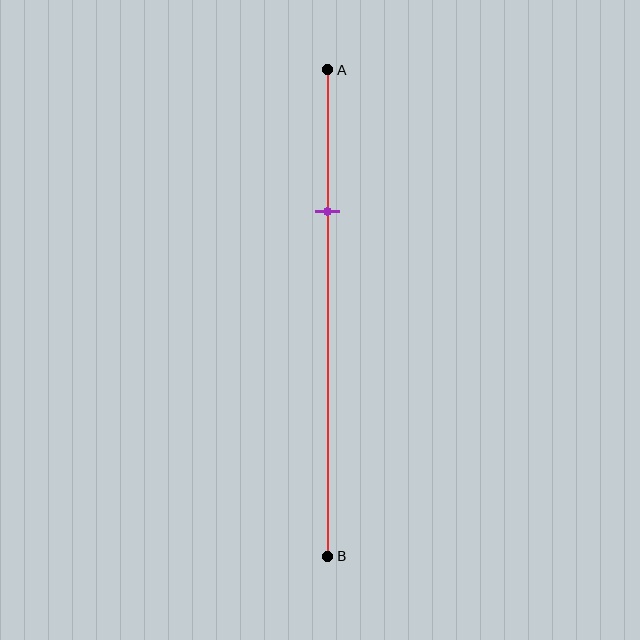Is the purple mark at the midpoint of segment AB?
No, the mark is at about 30% from A, not at the 50% midpoint.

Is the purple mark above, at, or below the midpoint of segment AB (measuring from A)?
The purple mark is above the midpoint of segment AB.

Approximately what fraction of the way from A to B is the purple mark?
The purple mark is approximately 30% of the way from A to B.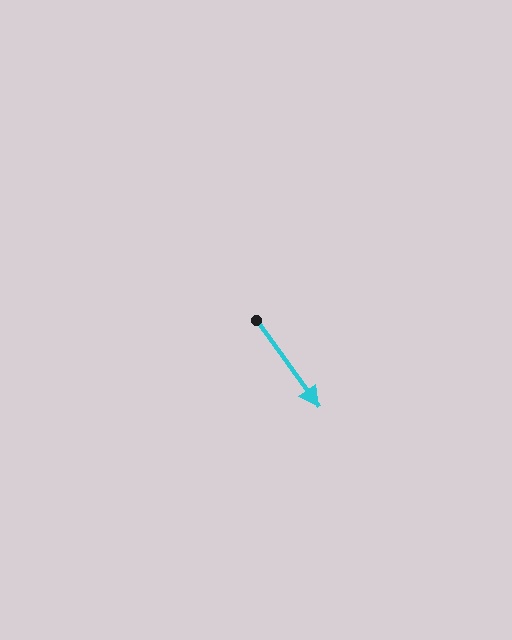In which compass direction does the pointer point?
Southeast.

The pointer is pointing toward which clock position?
Roughly 5 o'clock.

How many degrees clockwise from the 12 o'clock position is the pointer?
Approximately 144 degrees.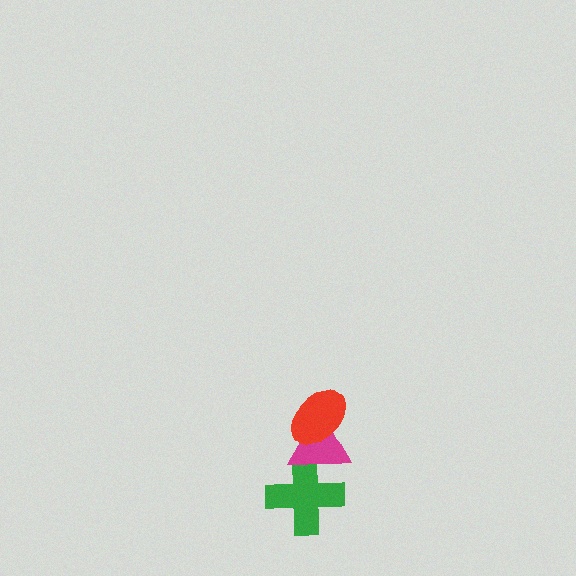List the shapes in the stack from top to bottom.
From top to bottom: the red ellipse, the magenta triangle, the green cross.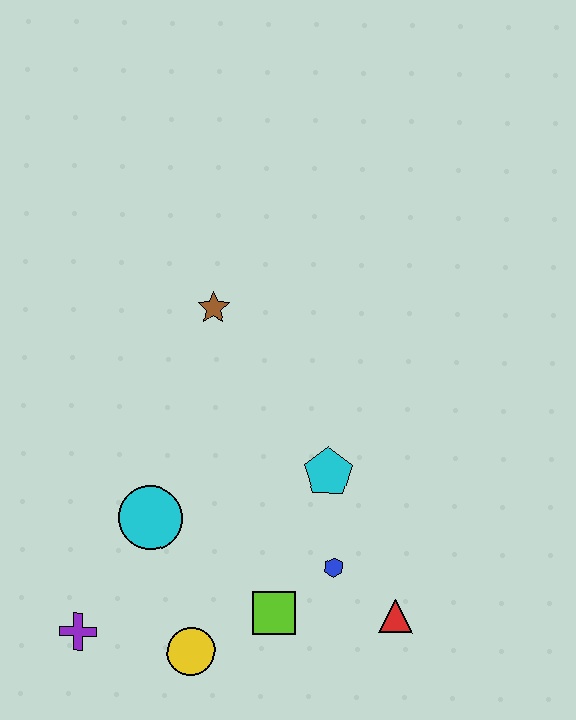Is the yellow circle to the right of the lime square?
No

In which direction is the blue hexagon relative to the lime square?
The blue hexagon is to the right of the lime square.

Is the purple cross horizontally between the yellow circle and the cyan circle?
No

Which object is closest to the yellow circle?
The lime square is closest to the yellow circle.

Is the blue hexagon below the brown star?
Yes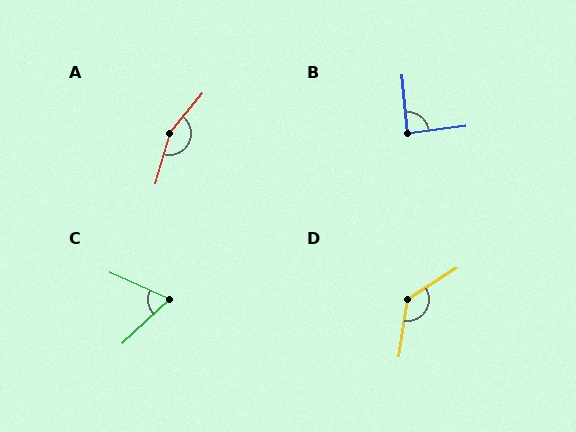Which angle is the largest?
A, at approximately 156 degrees.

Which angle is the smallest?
C, at approximately 67 degrees.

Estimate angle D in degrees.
Approximately 131 degrees.